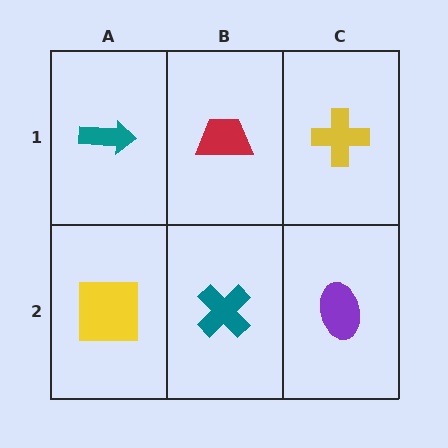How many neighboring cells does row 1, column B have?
3.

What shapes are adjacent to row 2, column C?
A yellow cross (row 1, column C), a teal cross (row 2, column B).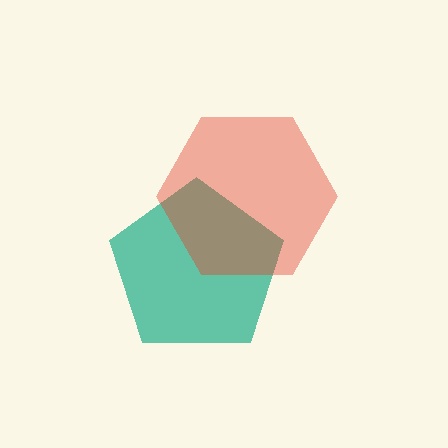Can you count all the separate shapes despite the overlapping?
Yes, there are 2 separate shapes.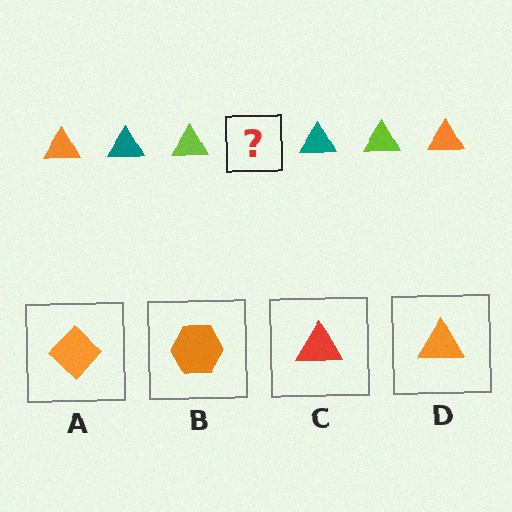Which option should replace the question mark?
Option D.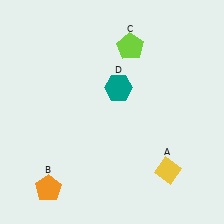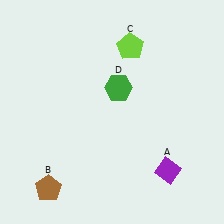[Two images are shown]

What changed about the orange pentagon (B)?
In Image 1, B is orange. In Image 2, it changed to brown.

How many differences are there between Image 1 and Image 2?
There are 3 differences between the two images.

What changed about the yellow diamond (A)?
In Image 1, A is yellow. In Image 2, it changed to purple.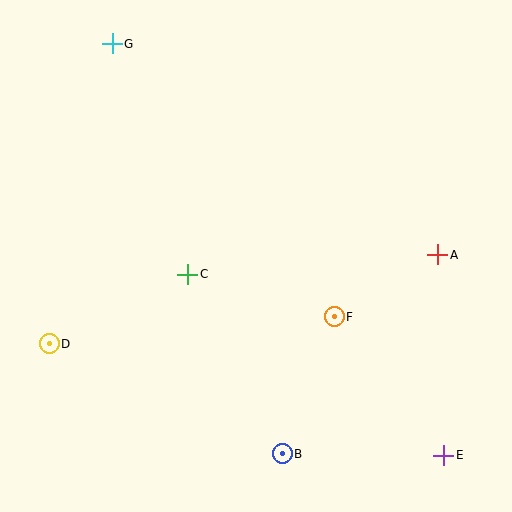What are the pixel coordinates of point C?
Point C is at (188, 274).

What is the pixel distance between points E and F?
The distance between E and F is 176 pixels.